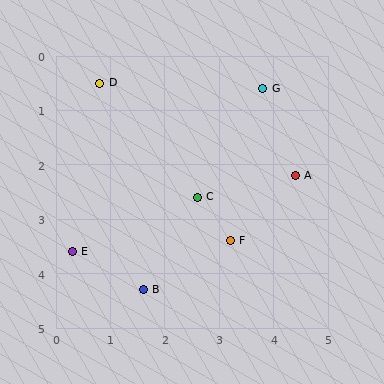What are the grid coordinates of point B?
Point B is at approximately (1.6, 4.3).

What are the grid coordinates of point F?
Point F is at approximately (3.2, 3.4).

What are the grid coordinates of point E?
Point E is at approximately (0.3, 3.6).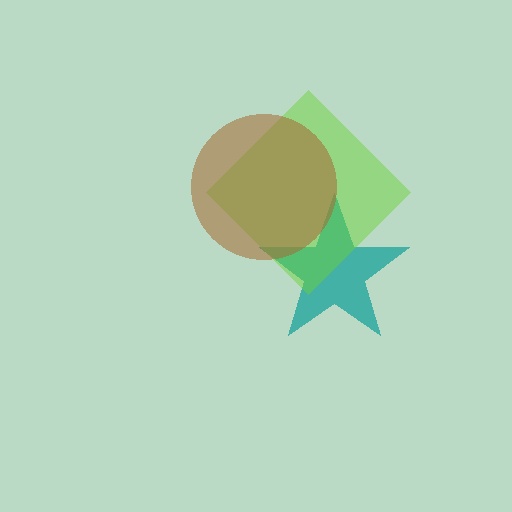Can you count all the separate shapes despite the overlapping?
Yes, there are 3 separate shapes.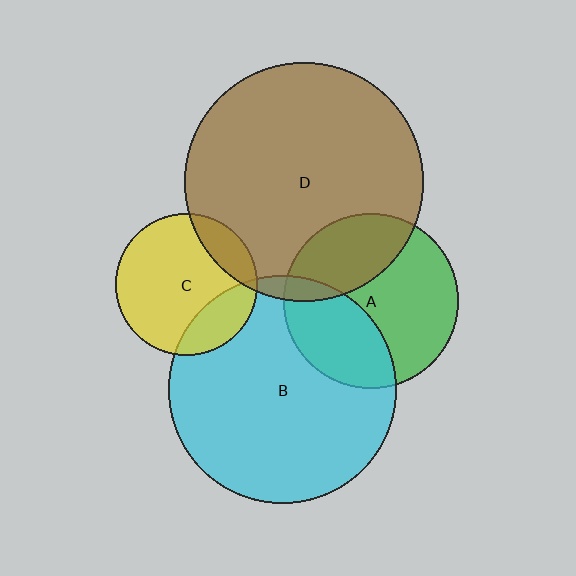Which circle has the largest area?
Circle D (brown).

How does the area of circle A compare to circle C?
Approximately 1.5 times.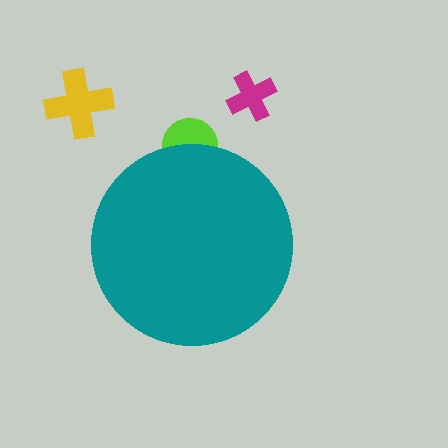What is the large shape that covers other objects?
A teal circle.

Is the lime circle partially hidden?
Yes, the lime circle is partially hidden behind the teal circle.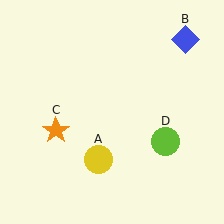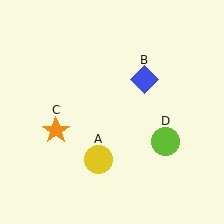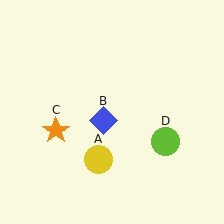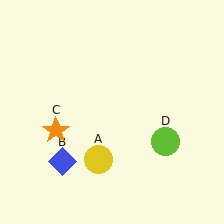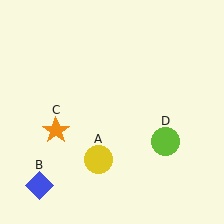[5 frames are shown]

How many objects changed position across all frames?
1 object changed position: blue diamond (object B).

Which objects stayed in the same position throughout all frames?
Yellow circle (object A) and orange star (object C) and lime circle (object D) remained stationary.